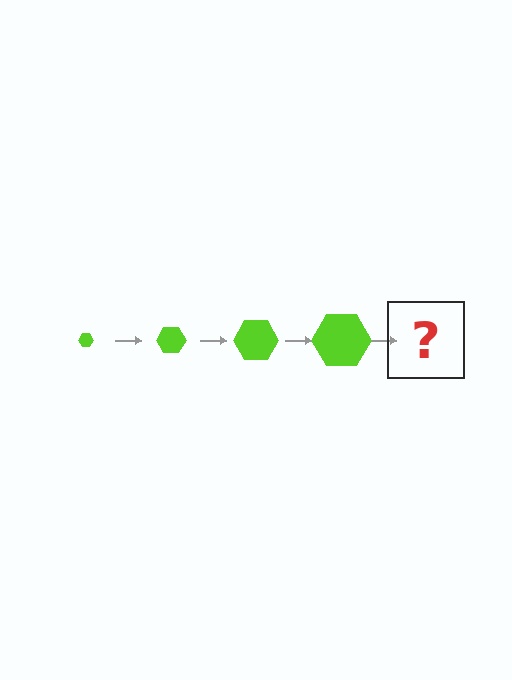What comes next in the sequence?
The next element should be a lime hexagon, larger than the previous one.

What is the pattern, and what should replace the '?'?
The pattern is that the hexagon gets progressively larger each step. The '?' should be a lime hexagon, larger than the previous one.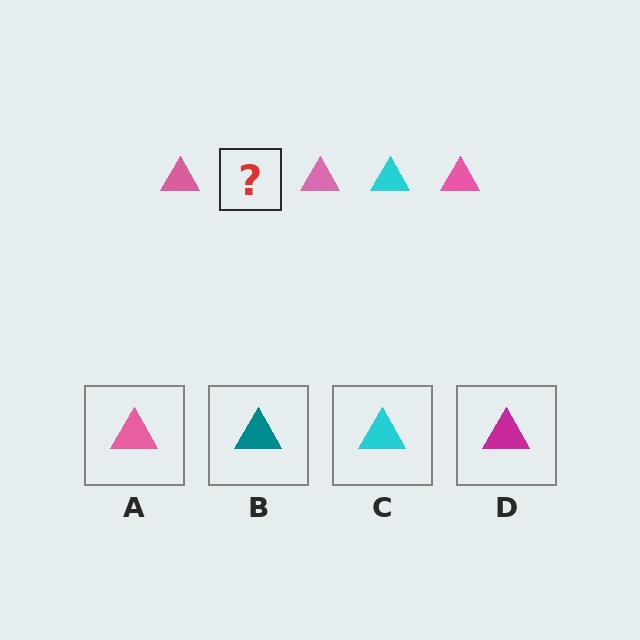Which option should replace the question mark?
Option C.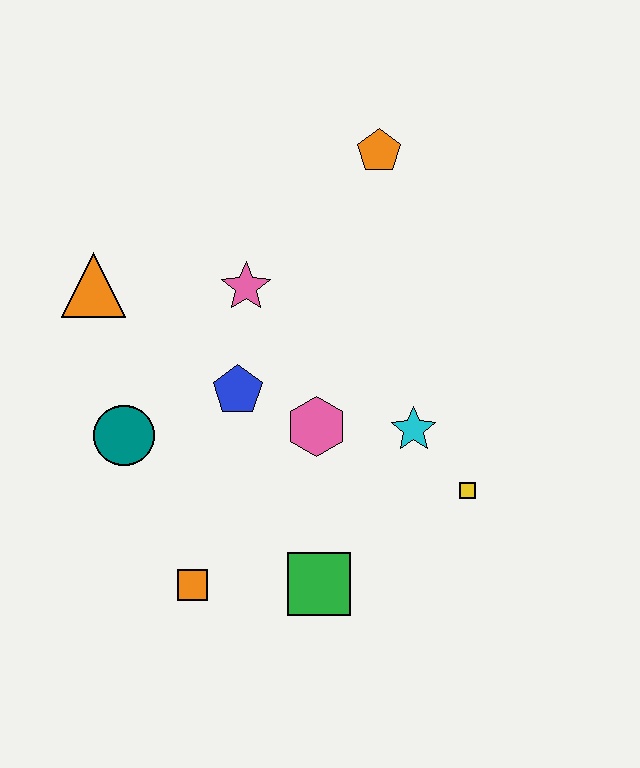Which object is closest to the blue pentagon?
The pink hexagon is closest to the blue pentagon.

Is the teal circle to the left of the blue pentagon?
Yes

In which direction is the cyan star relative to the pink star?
The cyan star is to the right of the pink star.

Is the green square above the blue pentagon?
No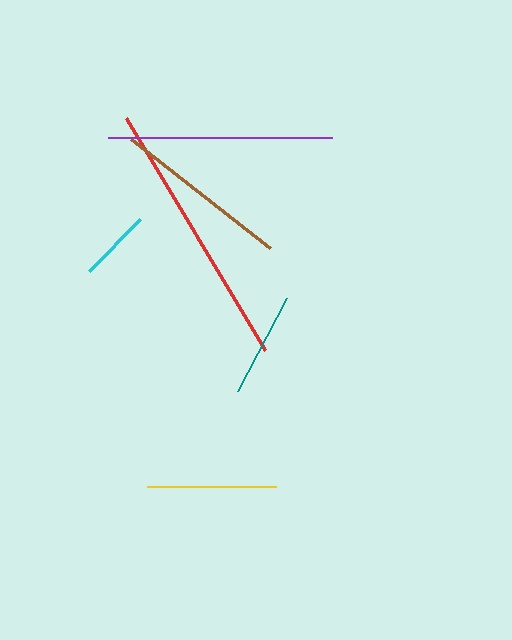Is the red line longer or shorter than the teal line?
The red line is longer than the teal line.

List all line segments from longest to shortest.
From longest to shortest: red, purple, brown, yellow, teal, cyan.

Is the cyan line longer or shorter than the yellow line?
The yellow line is longer than the cyan line.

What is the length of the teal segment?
The teal segment is approximately 104 pixels long.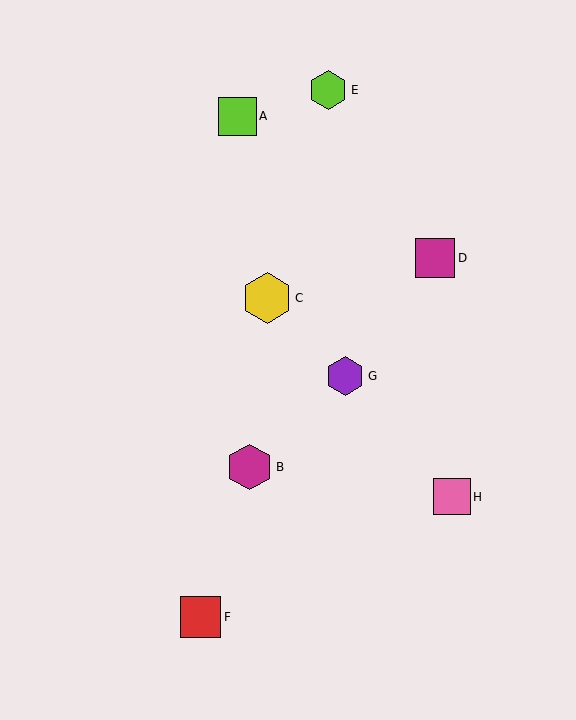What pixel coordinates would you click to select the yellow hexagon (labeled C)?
Click at (267, 298) to select the yellow hexagon C.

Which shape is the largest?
The yellow hexagon (labeled C) is the largest.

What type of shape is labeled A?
Shape A is a lime square.